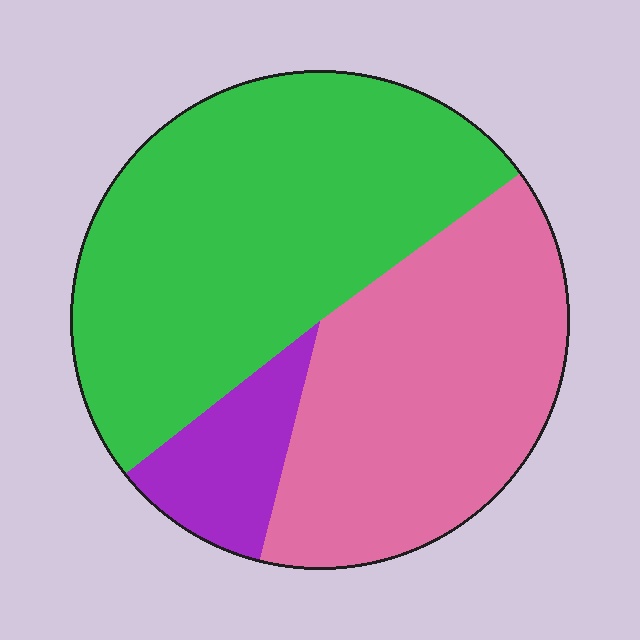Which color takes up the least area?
Purple, at roughly 10%.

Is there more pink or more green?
Green.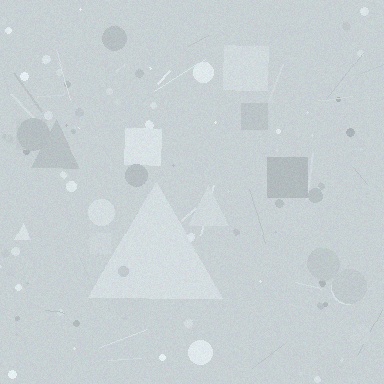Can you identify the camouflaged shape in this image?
The camouflaged shape is a triangle.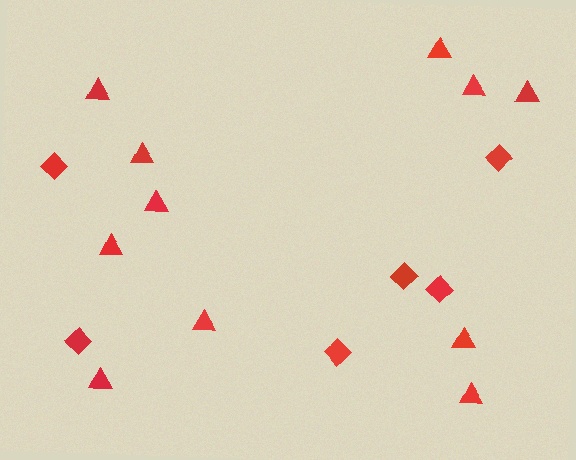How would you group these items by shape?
There are 2 groups: one group of triangles (11) and one group of diamonds (6).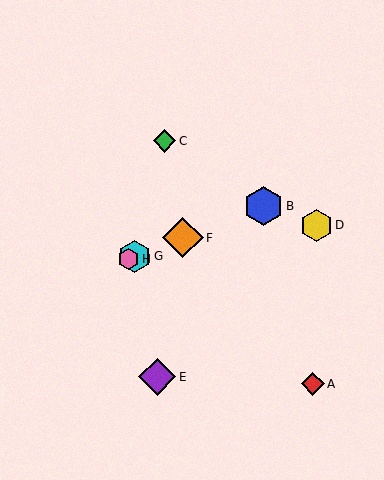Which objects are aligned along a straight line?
Objects B, F, G, H are aligned along a straight line.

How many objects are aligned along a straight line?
4 objects (B, F, G, H) are aligned along a straight line.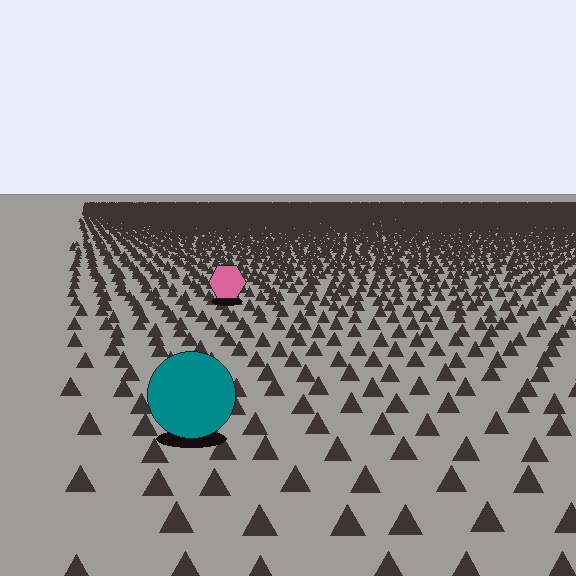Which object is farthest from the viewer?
The pink hexagon is farthest from the viewer. It appears smaller and the ground texture around it is denser.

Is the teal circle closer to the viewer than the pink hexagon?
Yes. The teal circle is closer — you can tell from the texture gradient: the ground texture is coarser near it.